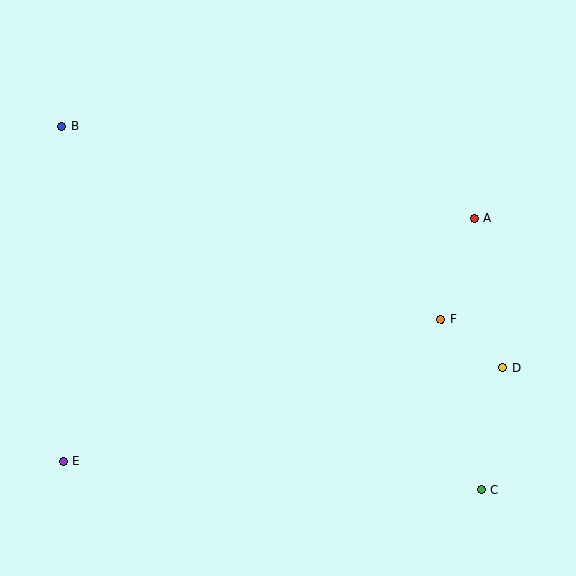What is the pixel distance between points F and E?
The distance between F and E is 403 pixels.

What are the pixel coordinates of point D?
Point D is at (503, 368).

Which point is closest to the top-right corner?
Point A is closest to the top-right corner.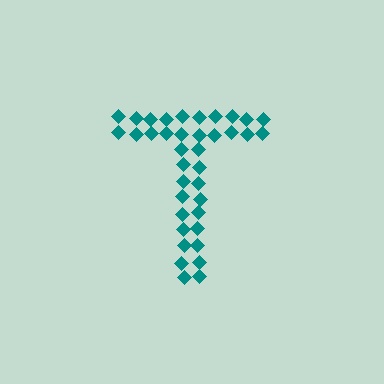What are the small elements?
The small elements are diamonds.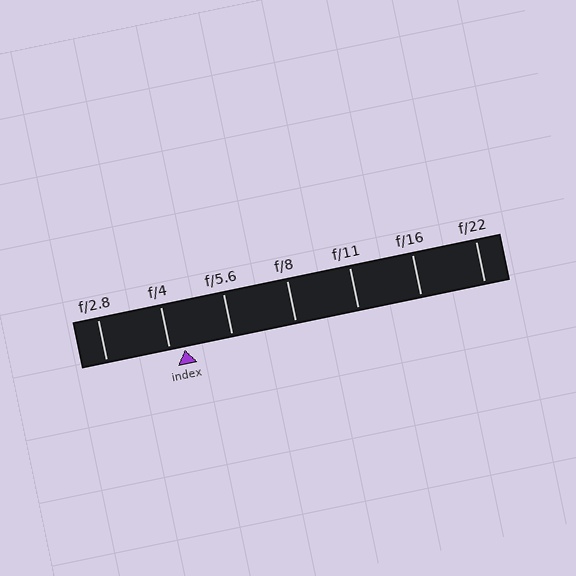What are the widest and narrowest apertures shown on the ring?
The widest aperture shown is f/2.8 and the narrowest is f/22.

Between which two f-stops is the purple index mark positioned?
The index mark is between f/4 and f/5.6.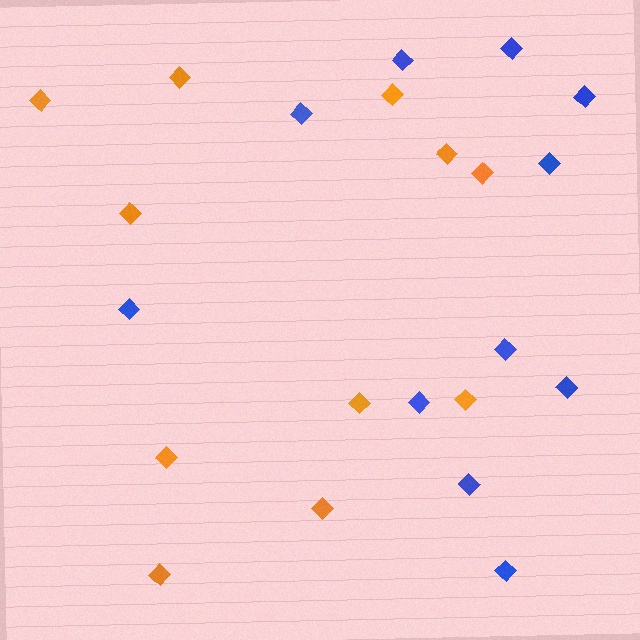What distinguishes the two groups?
There are 2 groups: one group of orange diamonds (11) and one group of blue diamonds (11).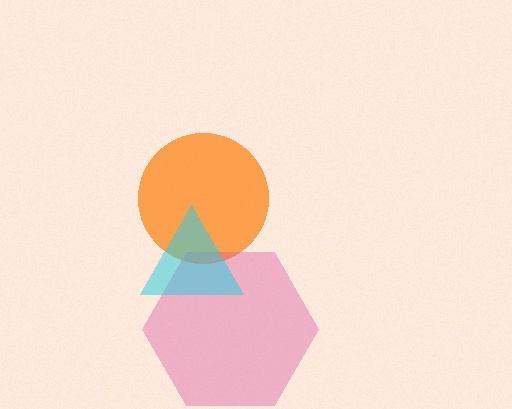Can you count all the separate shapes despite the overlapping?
Yes, there are 3 separate shapes.